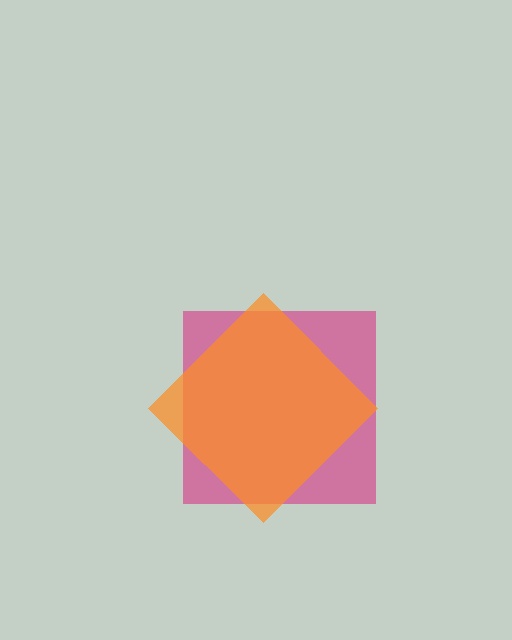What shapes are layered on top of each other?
The layered shapes are: a magenta square, an orange diamond.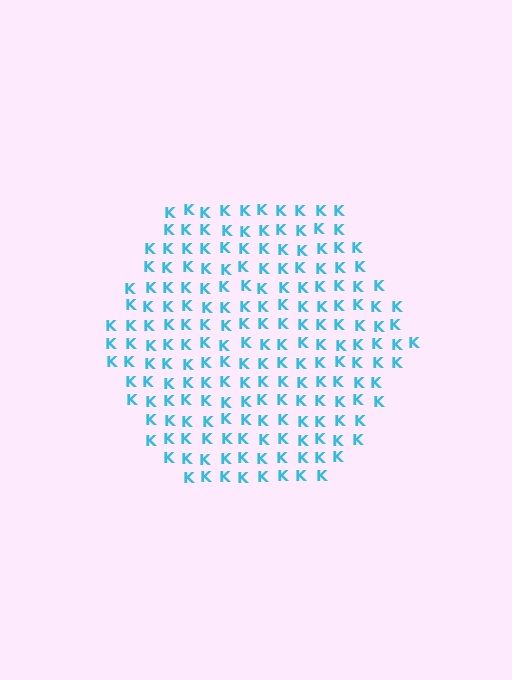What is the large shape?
The large shape is a hexagon.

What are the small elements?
The small elements are letter K's.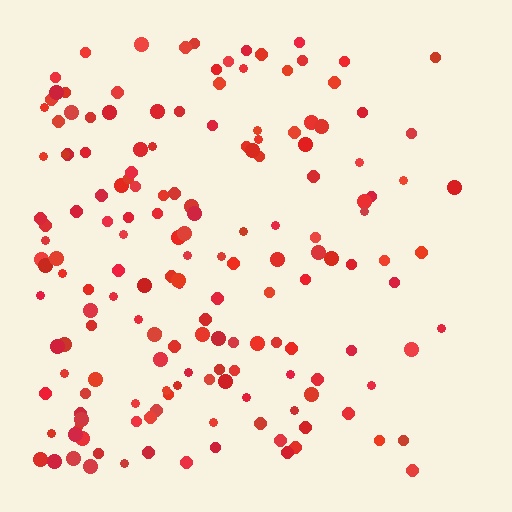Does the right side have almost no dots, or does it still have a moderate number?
Still a moderate number, just noticeably fewer than the left.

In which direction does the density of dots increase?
From right to left, with the left side densest.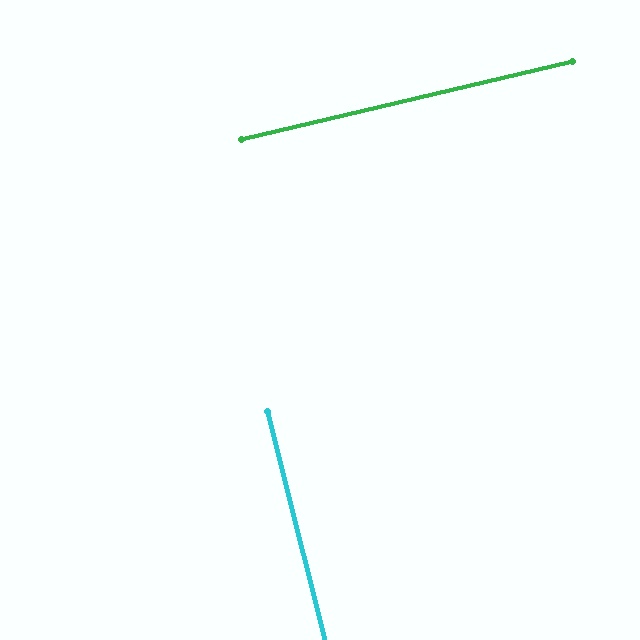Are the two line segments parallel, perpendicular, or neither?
Perpendicular — they meet at approximately 89°.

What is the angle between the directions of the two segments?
Approximately 89 degrees.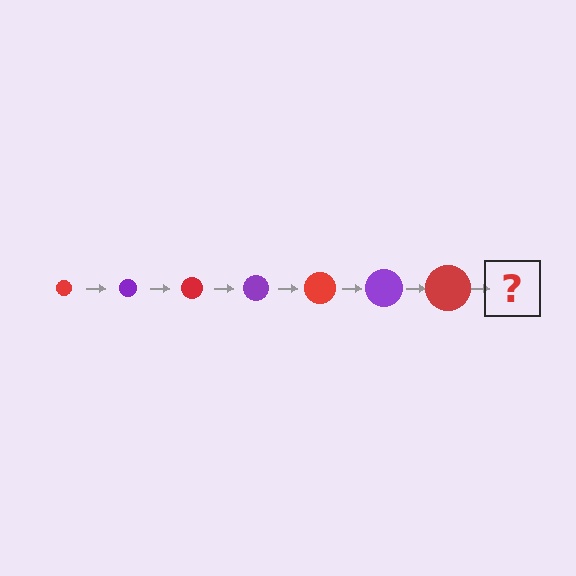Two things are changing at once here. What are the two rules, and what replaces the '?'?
The two rules are that the circle grows larger each step and the color cycles through red and purple. The '?' should be a purple circle, larger than the previous one.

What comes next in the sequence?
The next element should be a purple circle, larger than the previous one.